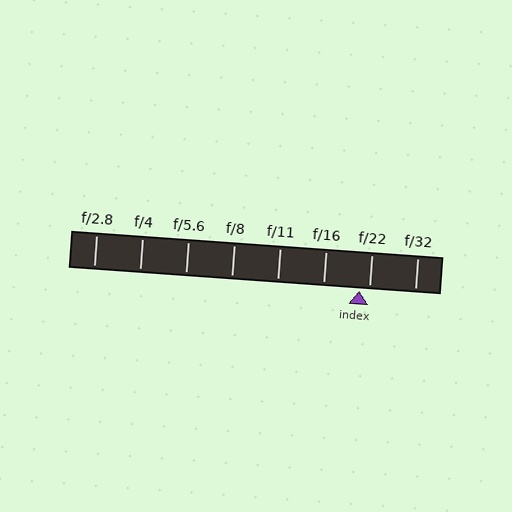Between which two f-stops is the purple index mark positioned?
The index mark is between f/16 and f/22.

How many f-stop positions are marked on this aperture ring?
There are 8 f-stop positions marked.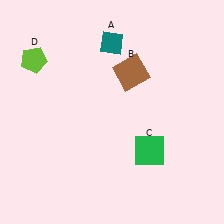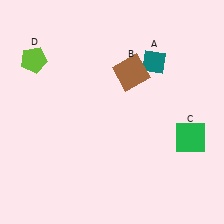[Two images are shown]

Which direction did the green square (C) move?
The green square (C) moved right.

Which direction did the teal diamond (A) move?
The teal diamond (A) moved right.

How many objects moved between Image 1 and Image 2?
2 objects moved between the two images.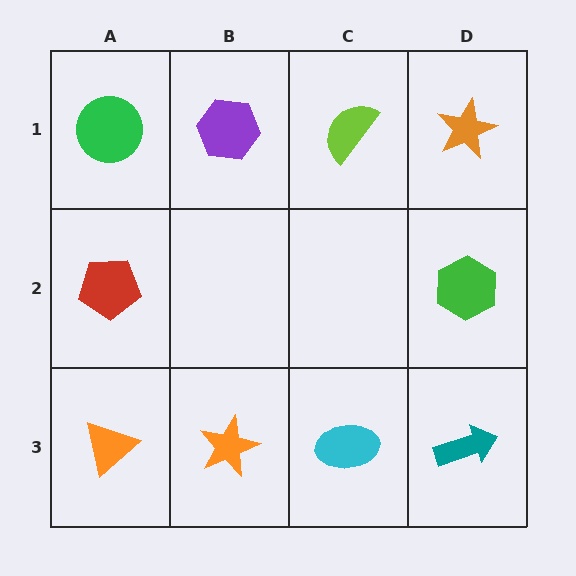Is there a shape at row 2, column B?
No, that cell is empty.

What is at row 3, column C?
A cyan ellipse.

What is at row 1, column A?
A green circle.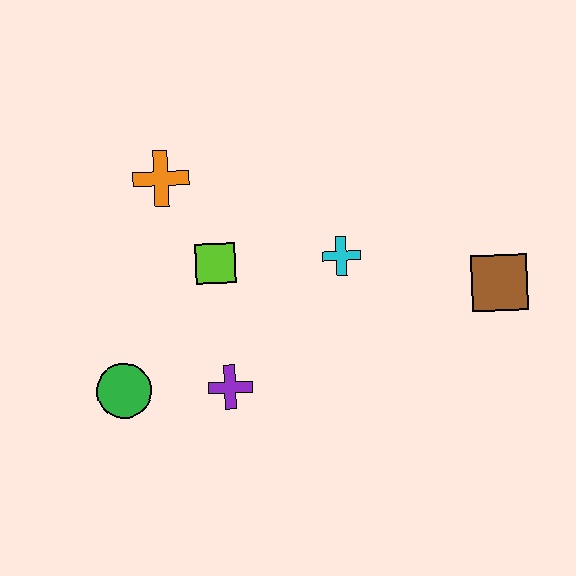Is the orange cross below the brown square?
No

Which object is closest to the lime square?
The orange cross is closest to the lime square.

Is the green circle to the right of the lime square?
No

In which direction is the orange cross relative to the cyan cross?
The orange cross is to the left of the cyan cross.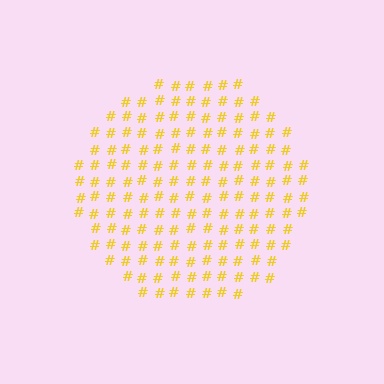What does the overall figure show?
The overall figure shows a circle.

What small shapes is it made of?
It is made of small hash symbols.